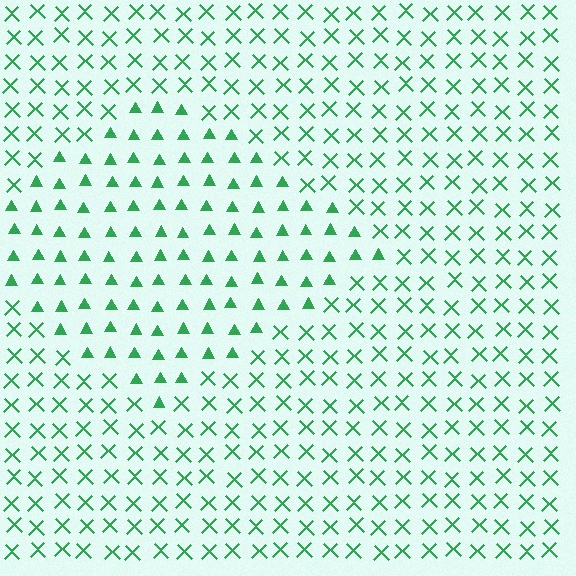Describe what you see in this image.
The image is filled with small green elements arranged in a uniform grid. A diamond-shaped region contains triangles, while the surrounding area contains X marks. The boundary is defined purely by the change in element shape.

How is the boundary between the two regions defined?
The boundary is defined by a change in element shape: triangles inside vs. X marks outside. All elements share the same color and spacing.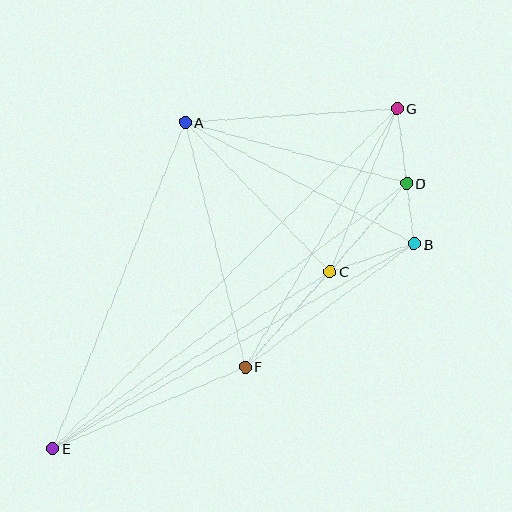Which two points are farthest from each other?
Points E and G are farthest from each other.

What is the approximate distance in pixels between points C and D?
The distance between C and D is approximately 117 pixels.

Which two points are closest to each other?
Points B and D are closest to each other.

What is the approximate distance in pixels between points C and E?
The distance between C and E is approximately 328 pixels.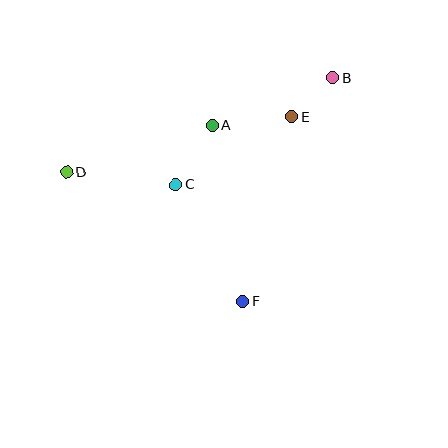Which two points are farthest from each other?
Points B and D are farthest from each other.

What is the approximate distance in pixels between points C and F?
The distance between C and F is approximately 135 pixels.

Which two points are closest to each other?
Points B and E are closest to each other.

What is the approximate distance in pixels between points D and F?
The distance between D and F is approximately 218 pixels.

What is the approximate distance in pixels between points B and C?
The distance between B and C is approximately 190 pixels.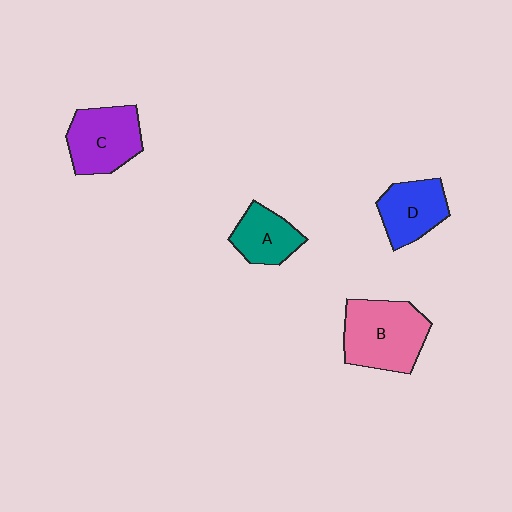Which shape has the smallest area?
Shape A (teal).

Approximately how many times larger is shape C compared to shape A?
Approximately 1.4 times.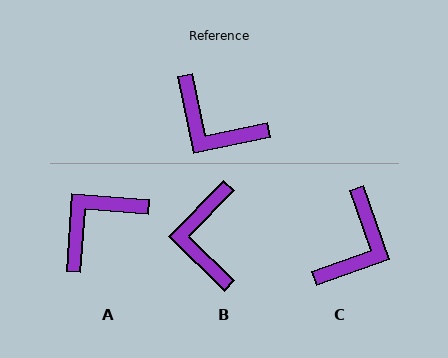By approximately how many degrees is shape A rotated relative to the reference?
Approximately 106 degrees clockwise.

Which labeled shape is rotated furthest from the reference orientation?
A, about 106 degrees away.